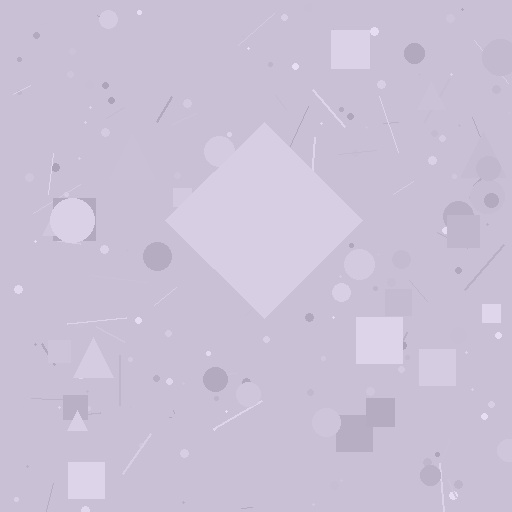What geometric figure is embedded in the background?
A diamond is embedded in the background.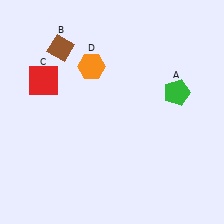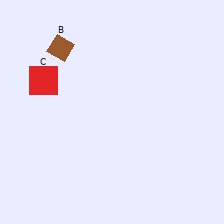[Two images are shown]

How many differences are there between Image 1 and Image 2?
There are 2 differences between the two images.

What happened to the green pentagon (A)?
The green pentagon (A) was removed in Image 2. It was in the top-right area of Image 1.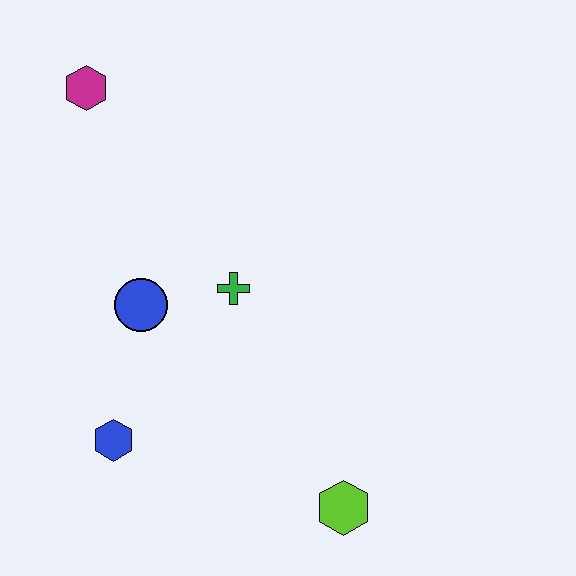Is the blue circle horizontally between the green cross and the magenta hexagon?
Yes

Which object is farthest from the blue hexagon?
The magenta hexagon is farthest from the blue hexagon.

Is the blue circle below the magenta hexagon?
Yes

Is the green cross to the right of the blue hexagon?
Yes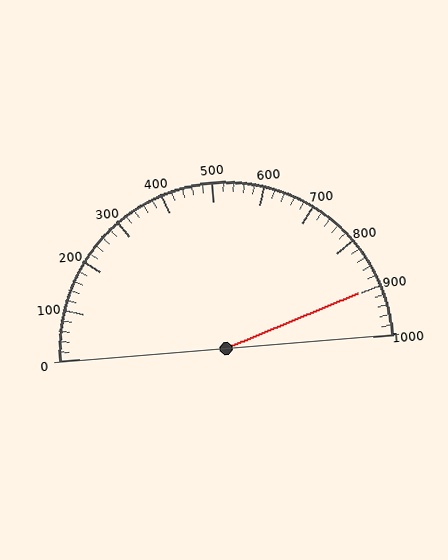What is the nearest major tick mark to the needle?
The nearest major tick mark is 900.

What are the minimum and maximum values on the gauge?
The gauge ranges from 0 to 1000.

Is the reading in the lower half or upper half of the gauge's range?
The reading is in the upper half of the range (0 to 1000).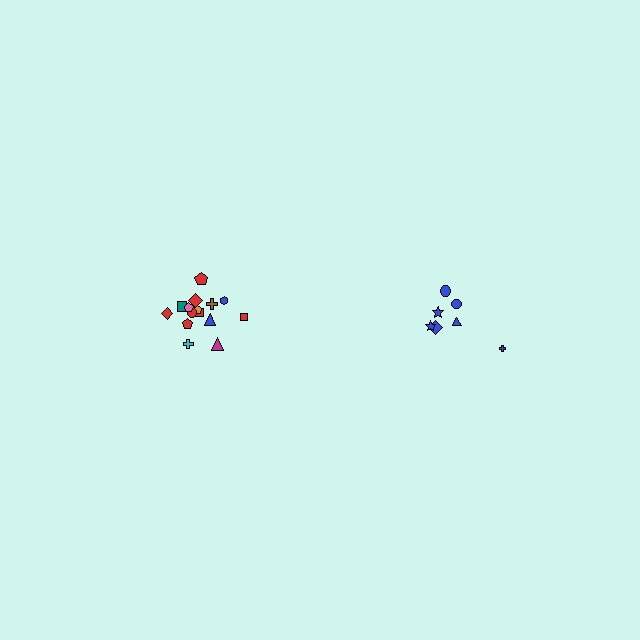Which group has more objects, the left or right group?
The left group.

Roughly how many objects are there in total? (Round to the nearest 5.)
Roughly 20 objects in total.